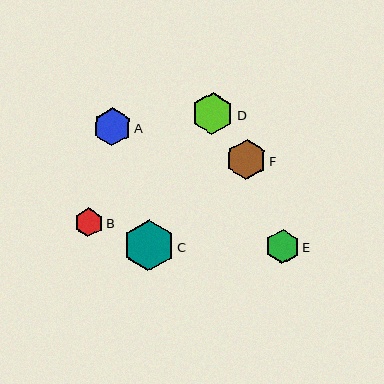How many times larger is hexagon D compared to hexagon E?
Hexagon D is approximately 1.2 times the size of hexagon E.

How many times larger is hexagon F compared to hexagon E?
Hexagon F is approximately 1.2 times the size of hexagon E.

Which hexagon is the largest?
Hexagon C is the largest with a size of approximately 51 pixels.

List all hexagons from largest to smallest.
From largest to smallest: C, D, F, A, E, B.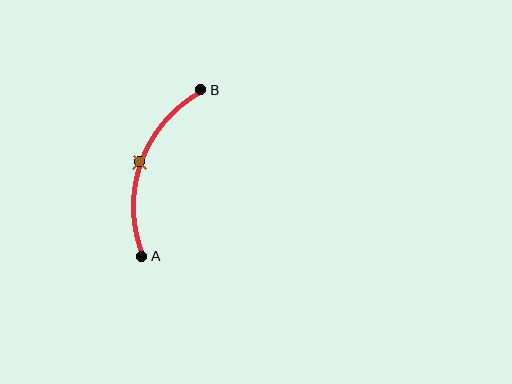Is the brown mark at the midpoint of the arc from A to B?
Yes. The brown mark lies on the arc at equal arc-length from both A and B — it is the arc midpoint.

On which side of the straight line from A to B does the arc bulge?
The arc bulges to the left of the straight line connecting A and B.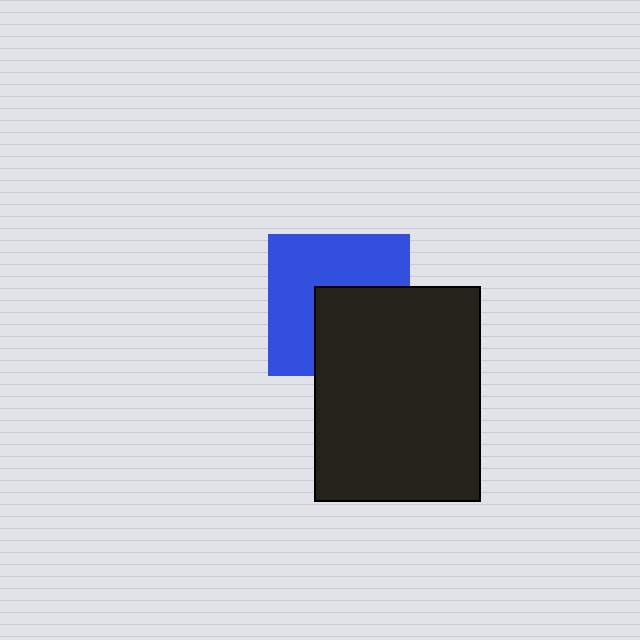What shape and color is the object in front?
The object in front is a black rectangle.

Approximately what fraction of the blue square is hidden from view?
Roughly 43% of the blue square is hidden behind the black rectangle.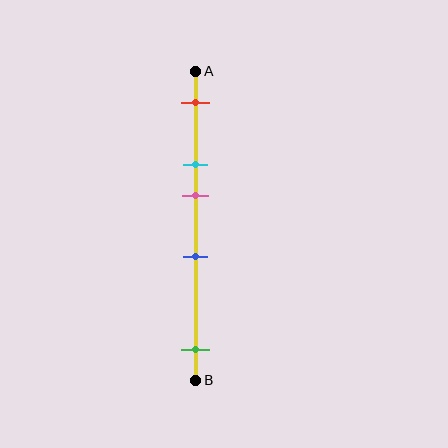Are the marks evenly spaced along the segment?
No, the marks are not evenly spaced.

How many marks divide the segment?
There are 5 marks dividing the segment.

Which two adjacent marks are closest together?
The cyan and pink marks are the closest adjacent pair.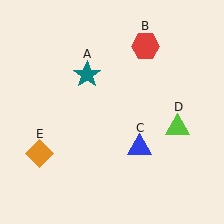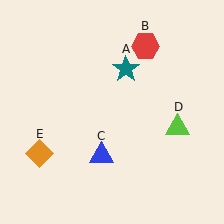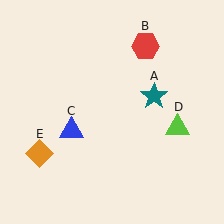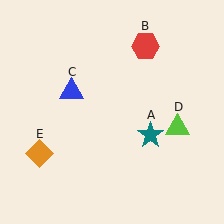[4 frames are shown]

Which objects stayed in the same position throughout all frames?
Red hexagon (object B) and lime triangle (object D) and orange diamond (object E) remained stationary.